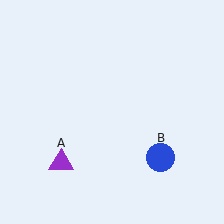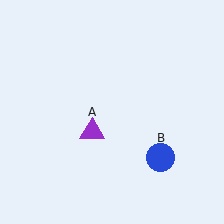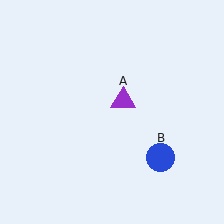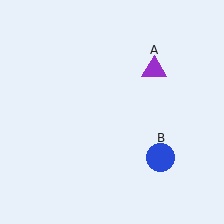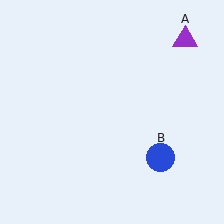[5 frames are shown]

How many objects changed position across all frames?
1 object changed position: purple triangle (object A).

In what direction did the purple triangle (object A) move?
The purple triangle (object A) moved up and to the right.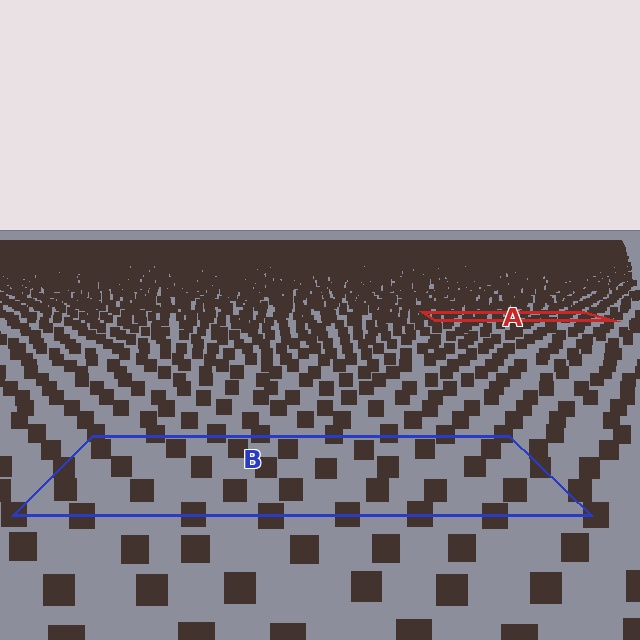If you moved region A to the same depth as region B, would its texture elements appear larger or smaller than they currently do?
They would appear larger. At a closer depth, the same texture elements are projected at a bigger on-screen size.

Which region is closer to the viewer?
Region B is closer. The texture elements there are larger and more spread out.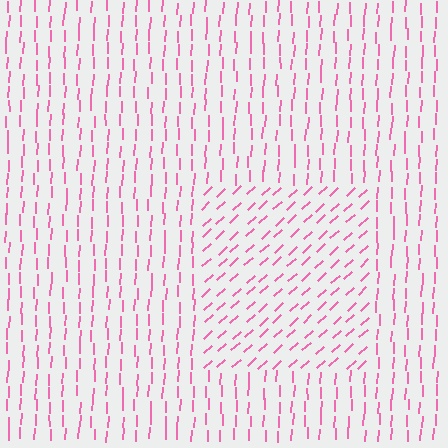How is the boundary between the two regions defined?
The boundary is defined purely by a change in line orientation (approximately 45 degrees difference). All lines are the same color and thickness.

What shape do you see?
I see a rectangle.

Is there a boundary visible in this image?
Yes, there is a texture boundary formed by a change in line orientation.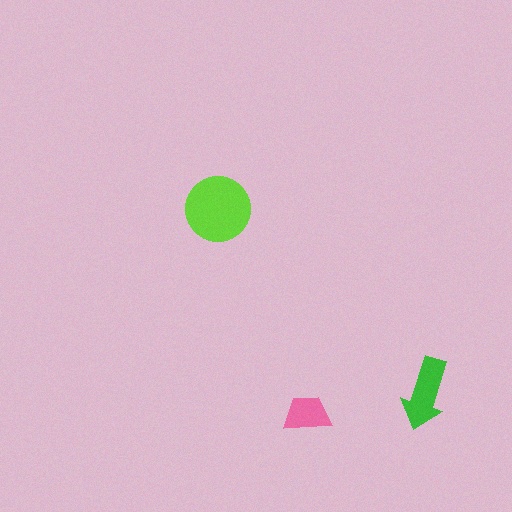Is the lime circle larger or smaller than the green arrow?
Larger.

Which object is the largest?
The lime circle.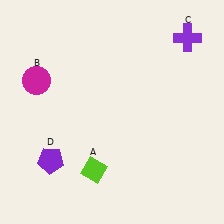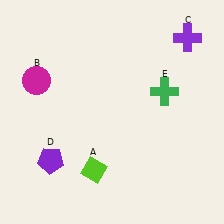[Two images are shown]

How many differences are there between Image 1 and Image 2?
There is 1 difference between the two images.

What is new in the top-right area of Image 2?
A green cross (E) was added in the top-right area of Image 2.